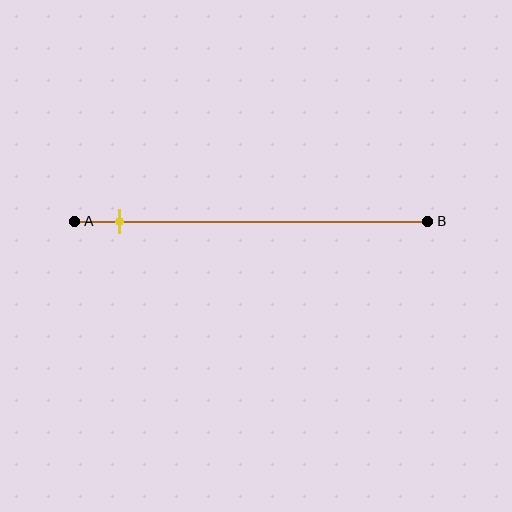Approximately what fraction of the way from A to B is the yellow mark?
The yellow mark is approximately 15% of the way from A to B.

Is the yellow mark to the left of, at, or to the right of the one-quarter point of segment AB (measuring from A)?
The yellow mark is to the left of the one-quarter point of segment AB.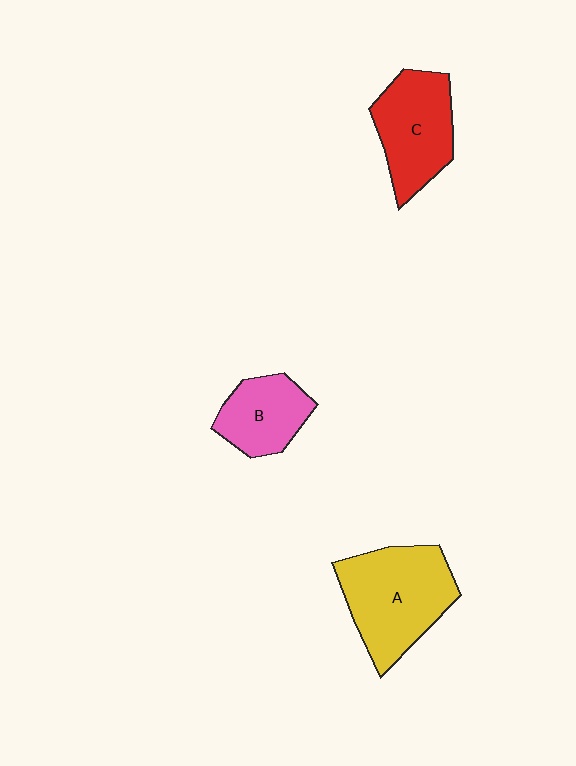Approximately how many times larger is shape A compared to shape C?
Approximately 1.3 times.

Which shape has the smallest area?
Shape B (pink).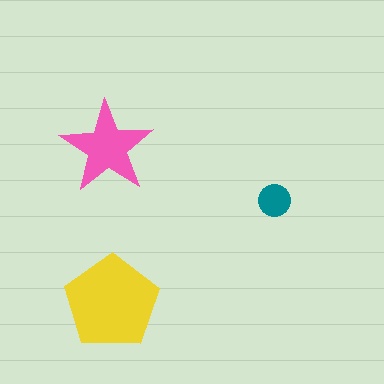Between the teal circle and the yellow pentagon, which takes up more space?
The yellow pentagon.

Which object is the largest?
The yellow pentagon.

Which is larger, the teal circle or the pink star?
The pink star.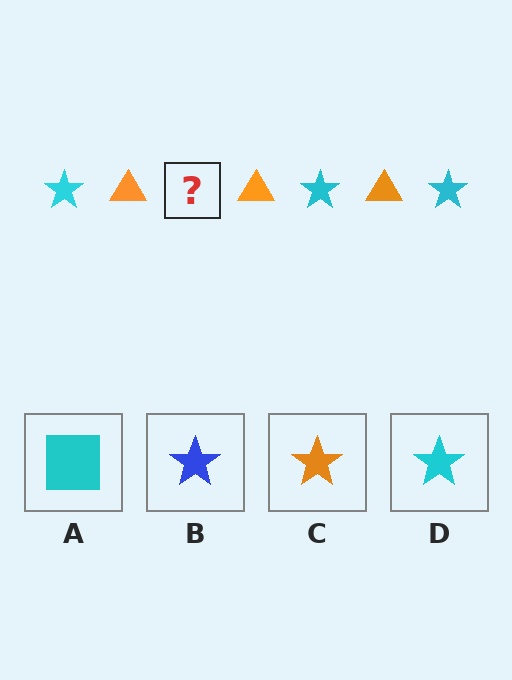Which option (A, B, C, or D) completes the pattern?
D.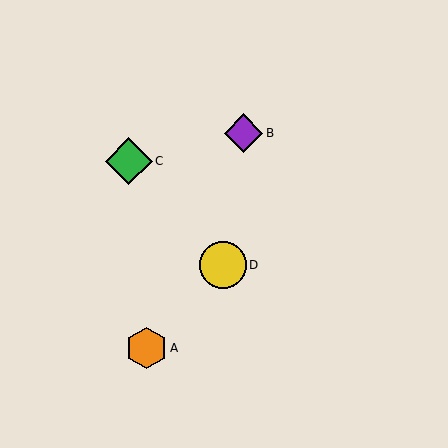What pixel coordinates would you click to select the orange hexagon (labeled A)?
Click at (147, 348) to select the orange hexagon A.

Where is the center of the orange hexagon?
The center of the orange hexagon is at (147, 348).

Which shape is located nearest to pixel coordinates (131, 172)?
The green diamond (labeled C) at (129, 161) is nearest to that location.